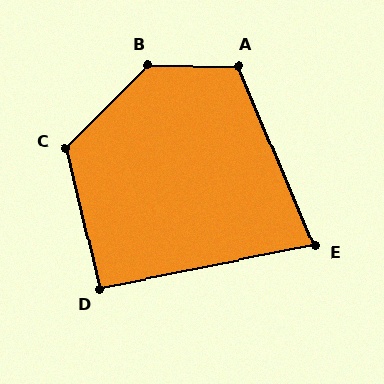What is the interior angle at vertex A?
Approximately 114 degrees (obtuse).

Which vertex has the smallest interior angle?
E, at approximately 78 degrees.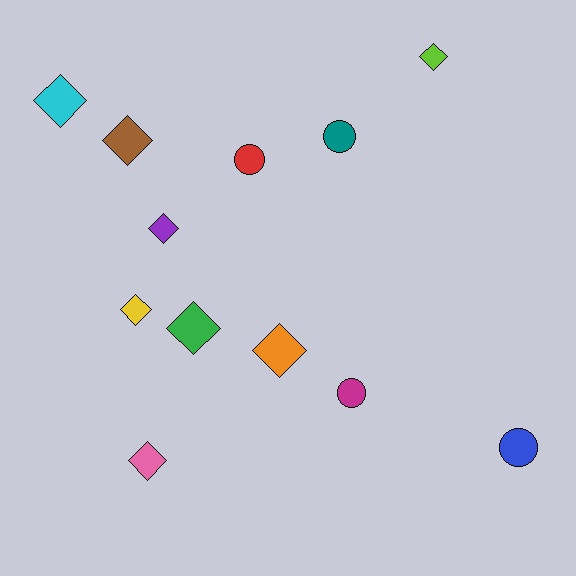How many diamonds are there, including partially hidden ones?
There are 8 diamonds.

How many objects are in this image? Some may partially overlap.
There are 12 objects.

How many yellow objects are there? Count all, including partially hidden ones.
There is 1 yellow object.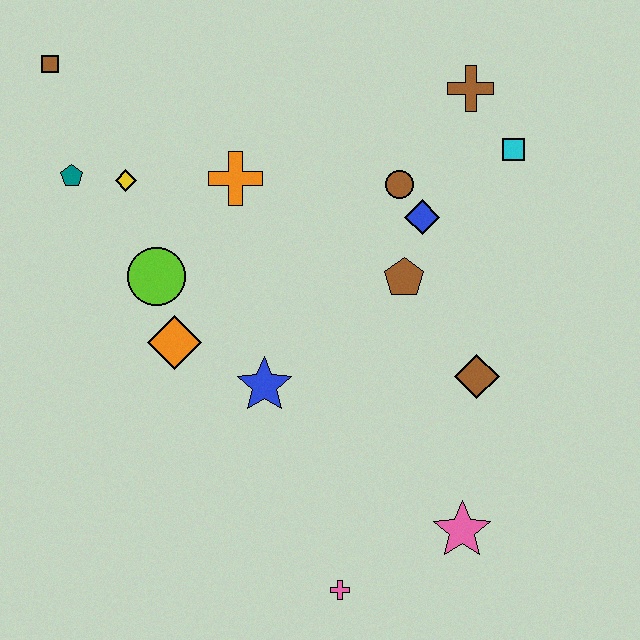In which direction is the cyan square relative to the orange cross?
The cyan square is to the right of the orange cross.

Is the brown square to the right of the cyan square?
No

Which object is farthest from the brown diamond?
The brown square is farthest from the brown diamond.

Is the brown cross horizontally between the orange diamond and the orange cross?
No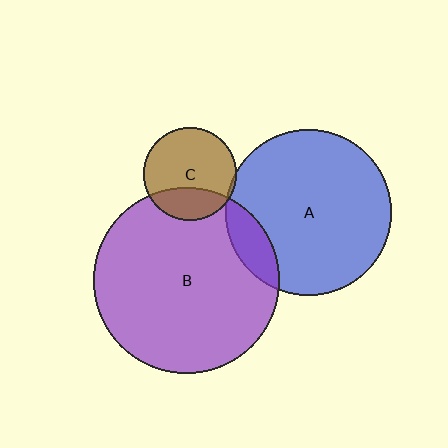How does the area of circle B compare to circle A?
Approximately 1.3 times.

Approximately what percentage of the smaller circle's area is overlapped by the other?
Approximately 30%.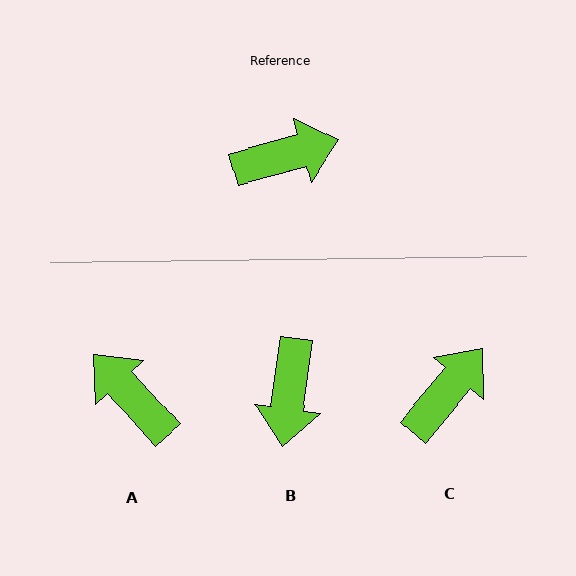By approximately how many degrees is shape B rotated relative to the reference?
Approximately 113 degrees clockwise.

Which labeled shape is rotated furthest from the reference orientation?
A, about 117 degrees away.